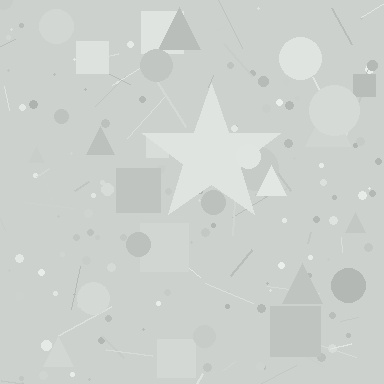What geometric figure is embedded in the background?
A star is embedded in the background.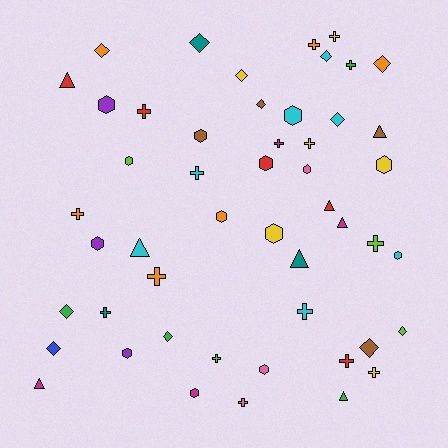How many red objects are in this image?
There are 5 red objects.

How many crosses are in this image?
There are 16 crosses.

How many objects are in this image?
There are 50 objects.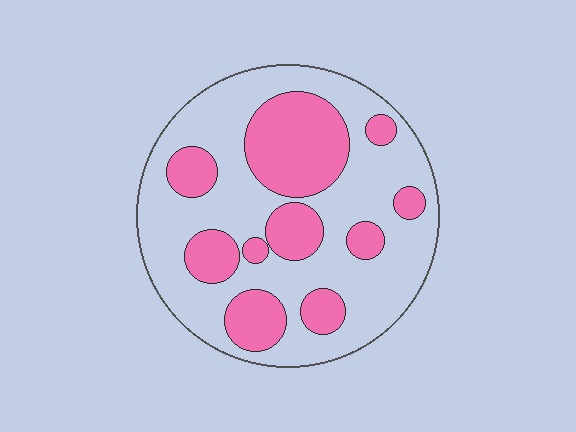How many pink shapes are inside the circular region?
10.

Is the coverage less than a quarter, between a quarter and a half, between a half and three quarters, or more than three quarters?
Between a quarter and a half.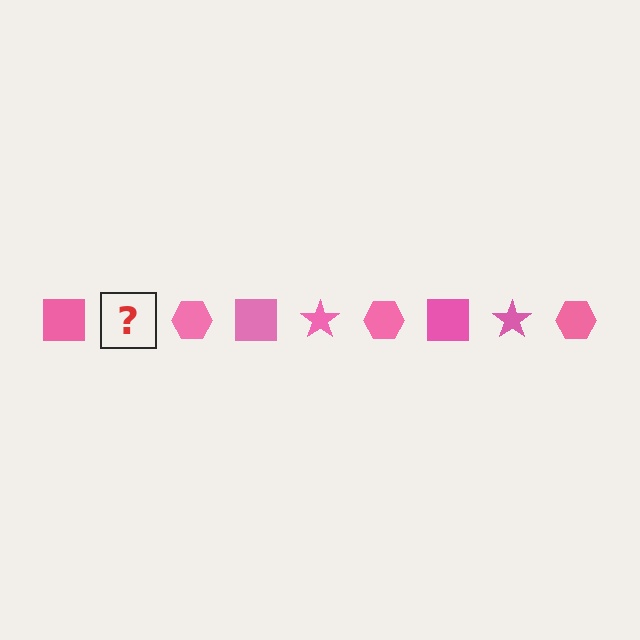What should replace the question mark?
The question mark should be replaced with a pink star.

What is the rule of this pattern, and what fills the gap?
The rule is that the pattern cycles through square, star, hexagon shapes in pink. The gap should be filled with a pink star.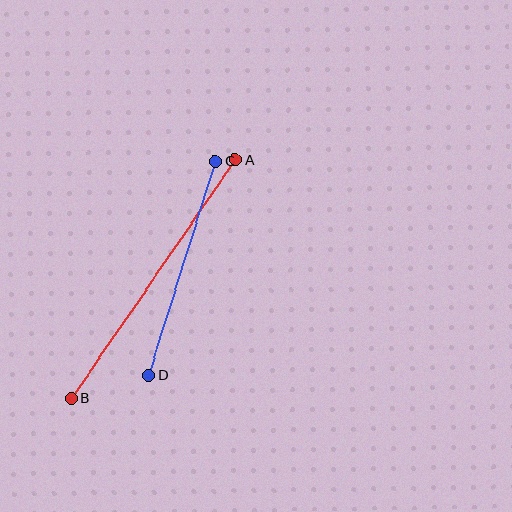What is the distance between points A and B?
The distance is approximately 289 pixels.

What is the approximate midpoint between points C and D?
The midpoint is at approximately (182, 268) pixels.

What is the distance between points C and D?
The distance is approximately 224 pixels.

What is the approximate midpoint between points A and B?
The midpoint is at approximately (153, 279) pixels.